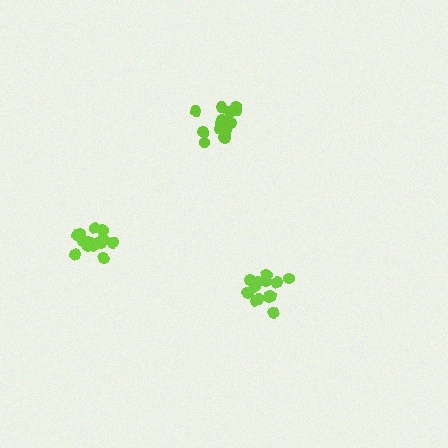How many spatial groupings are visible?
There are 3 spatial groupings.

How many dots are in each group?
Group 1: 16 dots, Group 2: 17 dots, Group 3: 13 dots (46 total).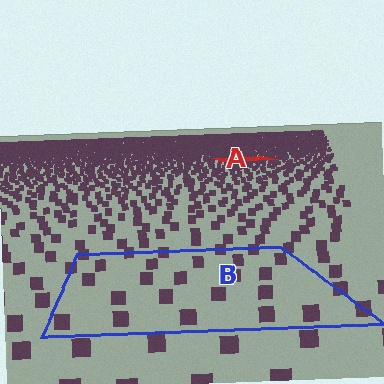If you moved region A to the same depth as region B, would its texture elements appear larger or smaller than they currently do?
They would appear larger. At a closer depth, the same texture elements are projected at a bigger on-screen size.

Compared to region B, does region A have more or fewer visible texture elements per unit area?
Region A has more texture elements per unit area — they are packed more densely because it is farther away.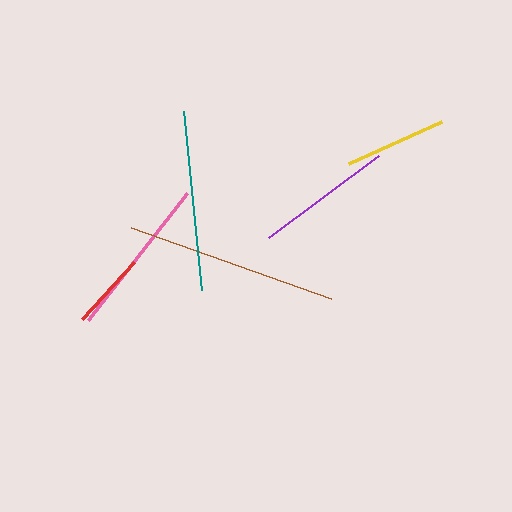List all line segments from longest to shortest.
From longest to shortest: brown, teal, pink, purple, yellow, red.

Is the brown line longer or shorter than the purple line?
The brown line is longer than the purple line.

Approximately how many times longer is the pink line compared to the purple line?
The pink line is approximately 1.2 times the length of the purple line.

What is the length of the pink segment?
The pink segment is approximately 161 pixels long.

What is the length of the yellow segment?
The yellow segment is approximately 102 pixels long.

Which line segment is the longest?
The brown line is the longest at approximately 212 pixels.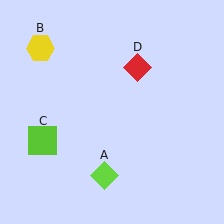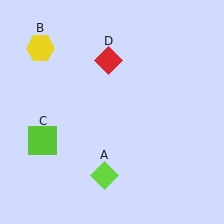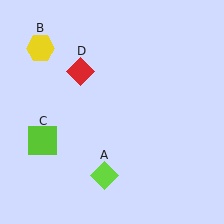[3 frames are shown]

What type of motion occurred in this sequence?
The red diamond (object D) rotated counterclockwise around the center of the scene.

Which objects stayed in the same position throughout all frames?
Lime diamond (object A) and yellow hexagon (object B) and lime square (object C) remained stationary.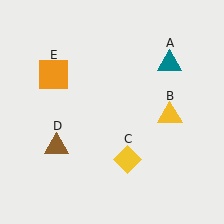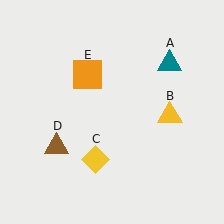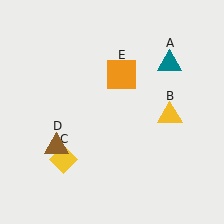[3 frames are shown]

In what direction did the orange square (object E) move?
The orange square (object E) moved right.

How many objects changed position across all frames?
2 objects changed position: yellow diamond (object C), orange square (object E).